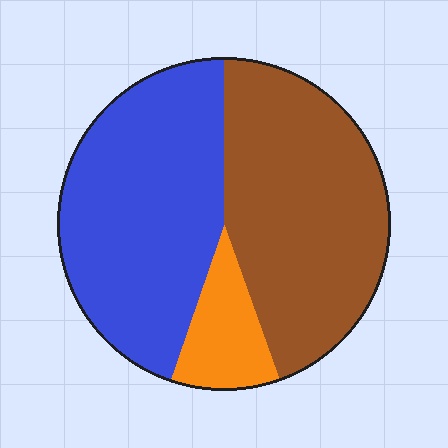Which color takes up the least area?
Orange, at roughly 10%.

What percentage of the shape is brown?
Brown covers about 45% of the shape.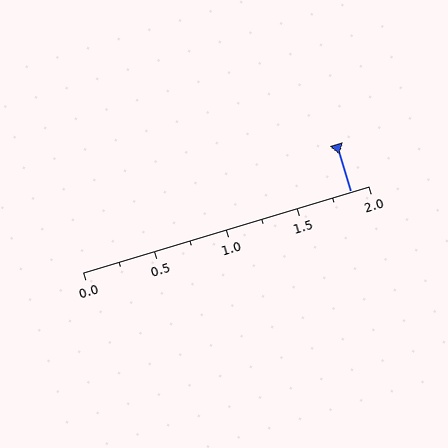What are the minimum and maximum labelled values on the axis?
The axis runs from 0.0 to 2.0.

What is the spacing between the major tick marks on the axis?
The major ticks are spaced 0.5 apart.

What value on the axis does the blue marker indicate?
The marker indicates approximately 1.88.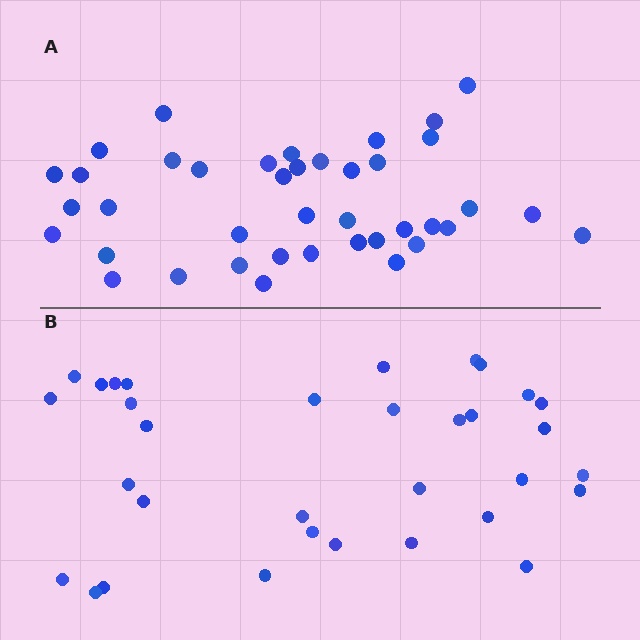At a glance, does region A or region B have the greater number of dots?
Region A (the top region) has more dots.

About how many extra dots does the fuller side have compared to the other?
Region A has roughly 8 or so more dots than region B.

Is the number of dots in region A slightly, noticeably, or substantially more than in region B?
Region A has only slightly more — the two regions are fairly close. The ratio is roughly 1.2 to 1.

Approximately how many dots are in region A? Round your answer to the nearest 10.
About 40 dots.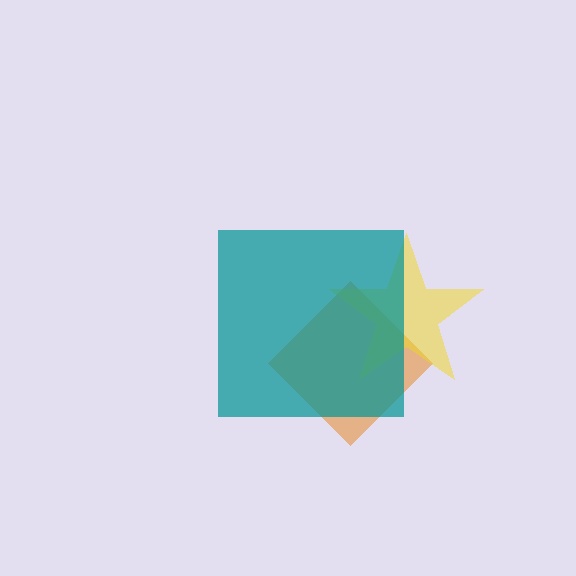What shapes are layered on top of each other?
The layered shapes are: an orange diamond, a yellow star, a teal square.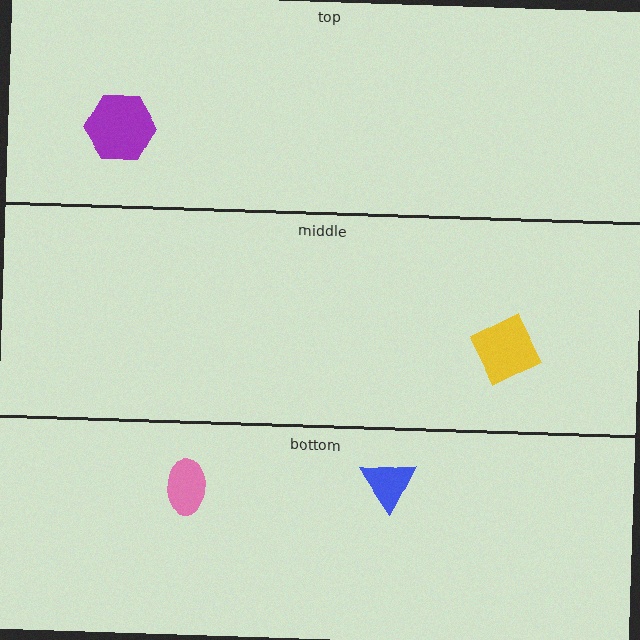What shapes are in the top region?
The purple hexagon.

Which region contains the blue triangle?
The bottom region.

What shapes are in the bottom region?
The blue triangle, the pink ellipse.